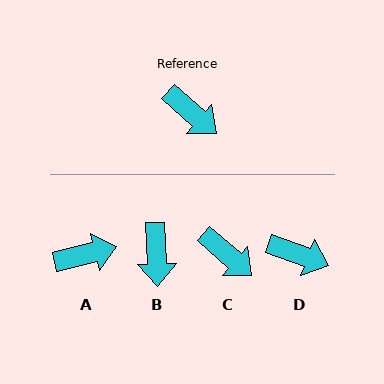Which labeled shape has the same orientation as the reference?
C.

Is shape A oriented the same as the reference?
No, it is off by about 55 degrees.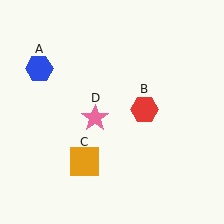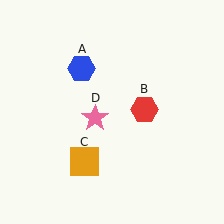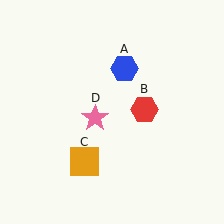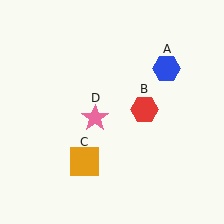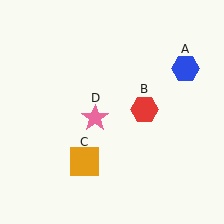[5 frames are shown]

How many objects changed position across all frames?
1 object changed position: blue hexagon (object A).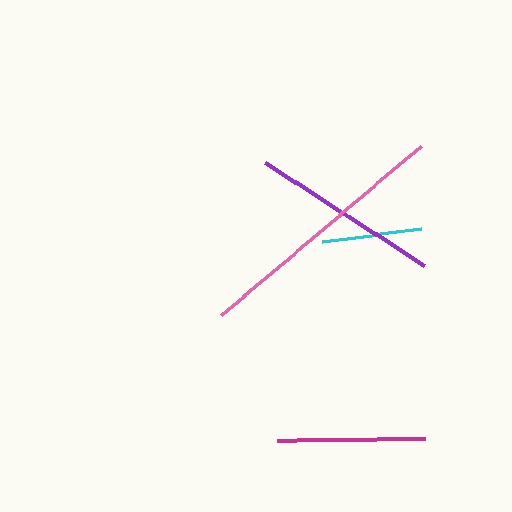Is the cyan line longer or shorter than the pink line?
The pink line is longer than the cyan line.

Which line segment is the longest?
The pink line is the longest at approximately 262 pixels.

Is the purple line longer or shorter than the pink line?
The pink line is longer than the purple line.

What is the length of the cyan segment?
The cyan segment is approximately 100 pixels long.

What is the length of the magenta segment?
The magenta segment is approximately 149 pixels long.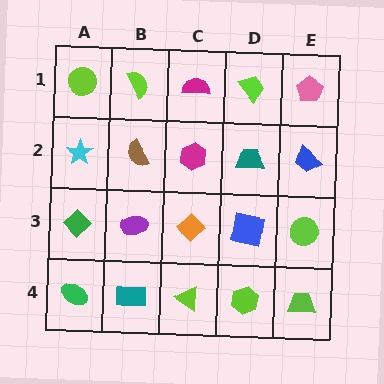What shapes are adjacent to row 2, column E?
A pink pentagon (row 1, column E), a lime circle (row 3, column E), a teal trapezoid (row 2, column D).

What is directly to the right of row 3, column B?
An orange diamond.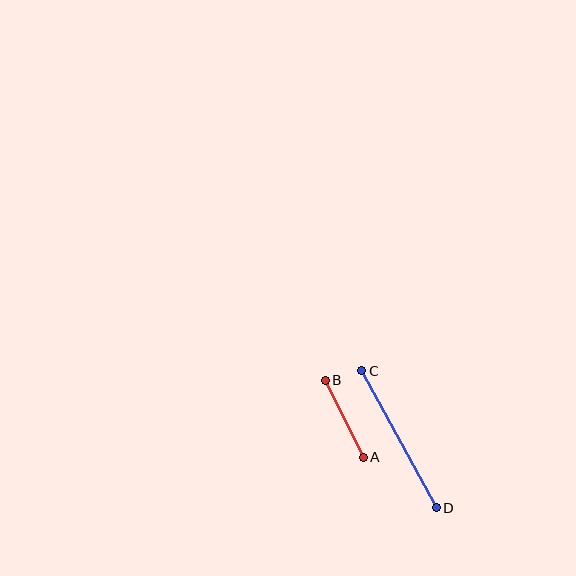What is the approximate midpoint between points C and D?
The midpoint is at approximately (399, 439) pixels.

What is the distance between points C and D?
The distance is approximately 156 pixels.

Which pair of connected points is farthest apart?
Points C and D are farthest apart.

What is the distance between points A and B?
The distance is approximately 86 pixels.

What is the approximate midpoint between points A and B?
The midpoint is at approximately (344, 419) pixels.